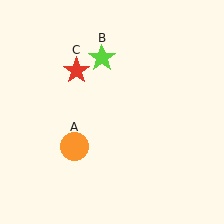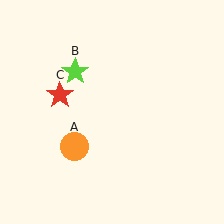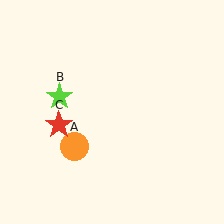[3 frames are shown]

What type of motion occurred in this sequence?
The lime star (object B), red star (object C) rotated counterclockwise around the center of the scene.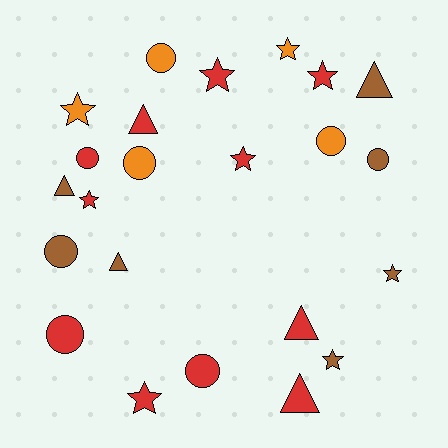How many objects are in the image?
There are 23 objects.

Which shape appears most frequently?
Star, with 9 objects.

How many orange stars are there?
There are 2 orange stars.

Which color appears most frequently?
Red, with 11 objects.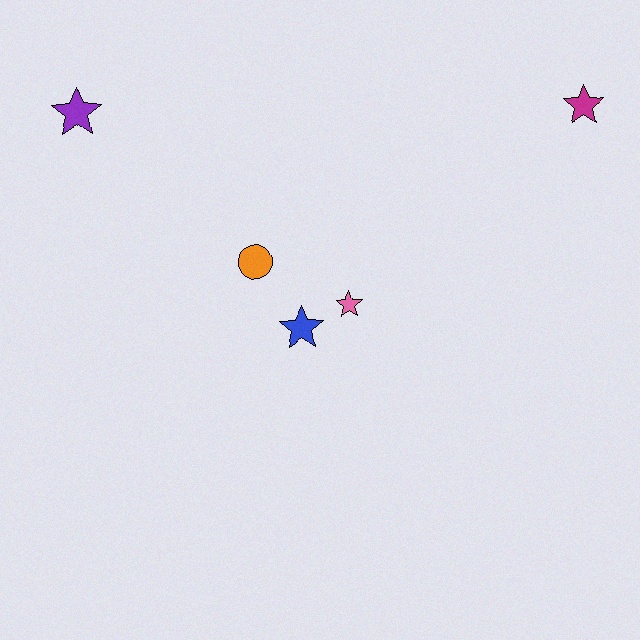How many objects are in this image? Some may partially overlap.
There are 5 objects.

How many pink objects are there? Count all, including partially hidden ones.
There is 1 pink object.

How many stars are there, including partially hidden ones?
There are 4 stars.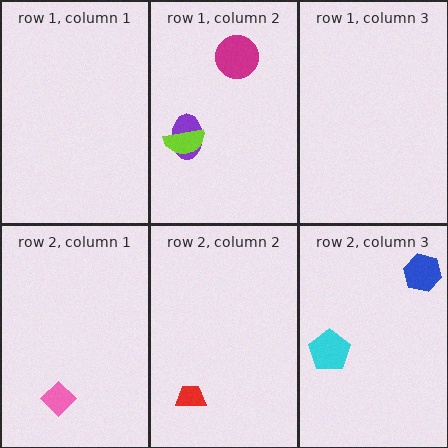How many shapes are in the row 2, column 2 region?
1.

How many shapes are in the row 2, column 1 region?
1.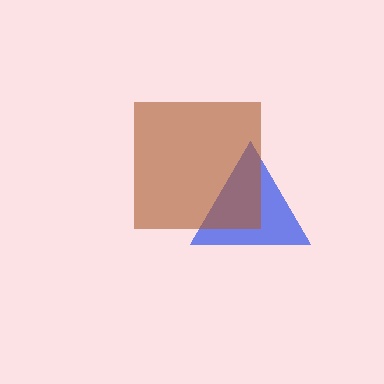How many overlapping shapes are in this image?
There are 2 overlapping shapes in the image.